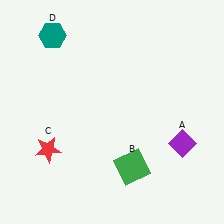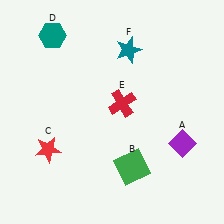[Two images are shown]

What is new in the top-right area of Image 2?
A red cross (E) was added in the top-right area of Image 2.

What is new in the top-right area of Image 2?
A teal star (F) was added in the top-right area of Image 2.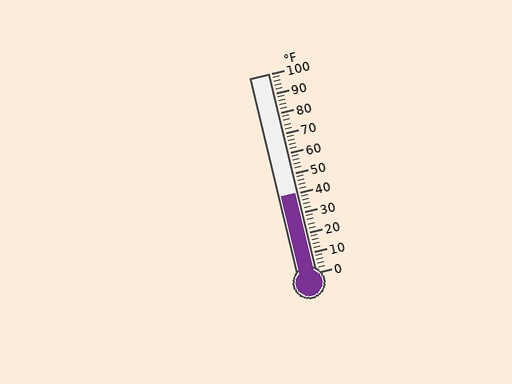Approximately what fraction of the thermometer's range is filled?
The thermometer is filled to approximately 40% of its range.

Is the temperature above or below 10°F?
The temperature is above 10°F.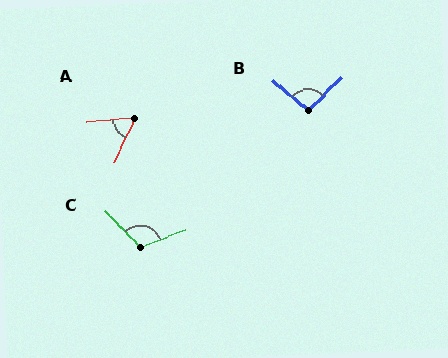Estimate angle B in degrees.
Approximately 94 degrees.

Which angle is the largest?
C, at approximately 112 degrees.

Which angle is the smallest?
A, at approximately 60 degrees.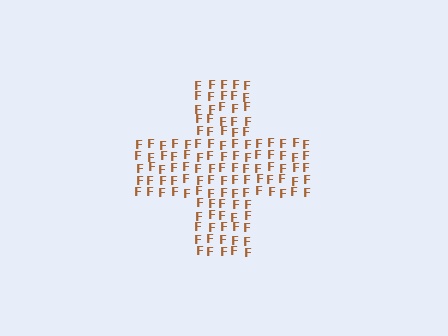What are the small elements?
The small elements are letter F's.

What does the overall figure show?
The overall figure shows a cross.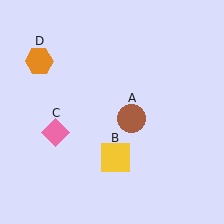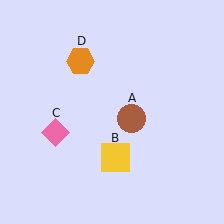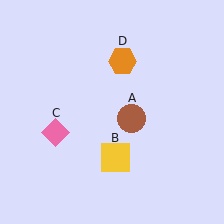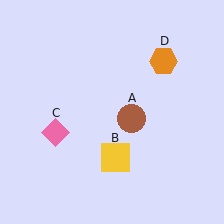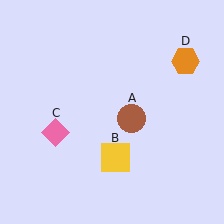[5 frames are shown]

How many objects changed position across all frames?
1 object changed position: orange hexagon (object D).